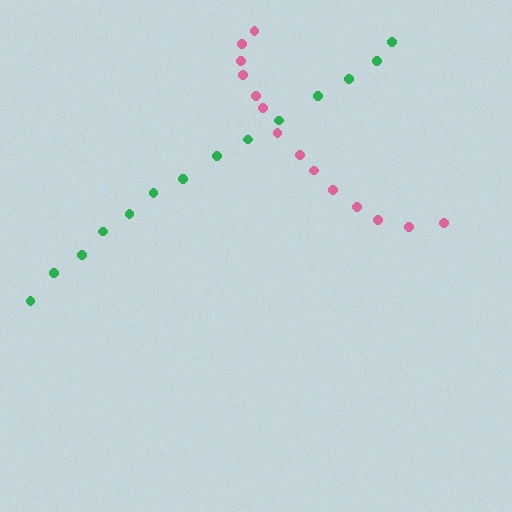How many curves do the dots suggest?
There are 2 distinct paths.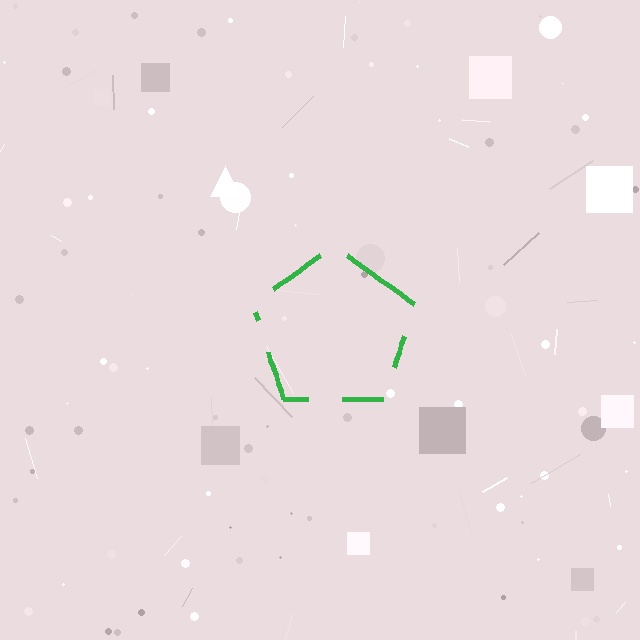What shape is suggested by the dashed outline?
The dashed outline suggests a pentagon.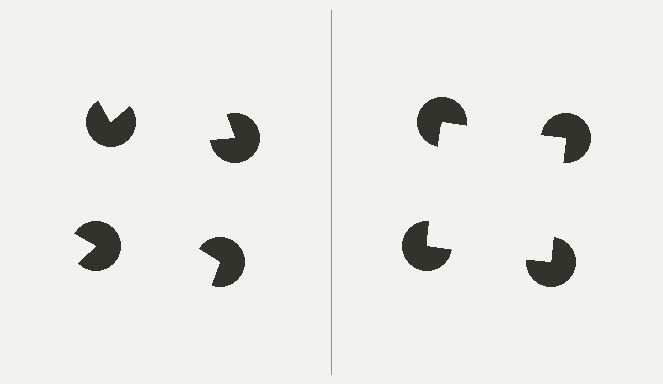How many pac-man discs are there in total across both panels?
8 — 4 on each side.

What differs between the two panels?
The pac-man discs are positioned identically on both sides; only the wedge orientations differ. On the right they align to a square; on the left they are misaligned.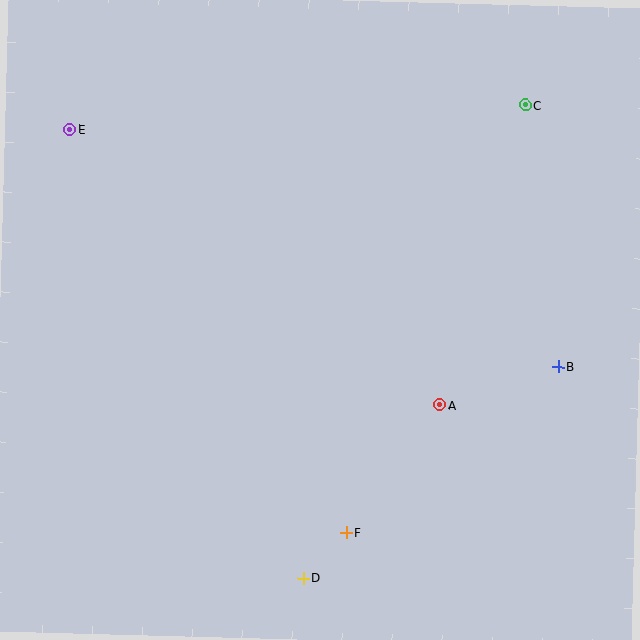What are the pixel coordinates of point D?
Point D is at (303, 578).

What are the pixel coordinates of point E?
Point E is at (70, 129).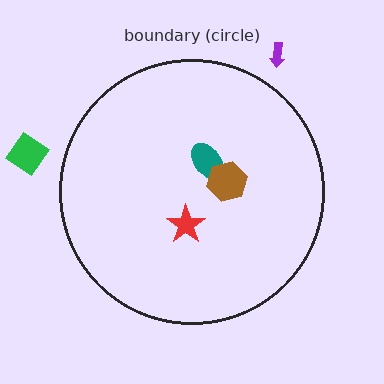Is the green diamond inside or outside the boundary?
Outside.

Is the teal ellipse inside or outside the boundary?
Inside.